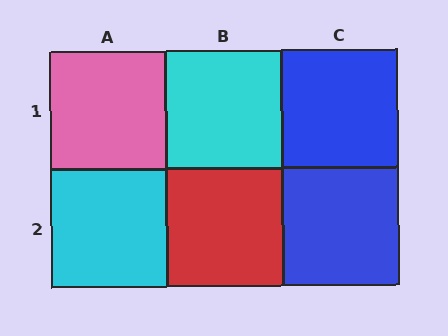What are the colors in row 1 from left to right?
Pink, cyan, blue.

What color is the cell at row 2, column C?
Blue.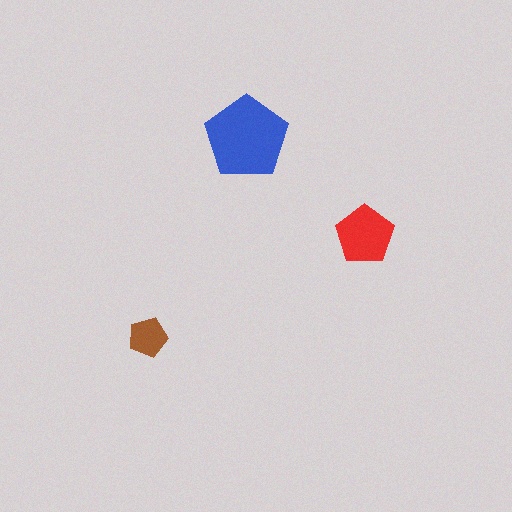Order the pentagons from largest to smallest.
the blue one, the red one, the brown one.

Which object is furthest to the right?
The red pentagon is rightmost.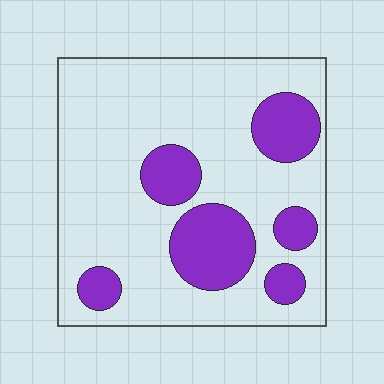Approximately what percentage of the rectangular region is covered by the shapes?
Approximately 25%.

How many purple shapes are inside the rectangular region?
6.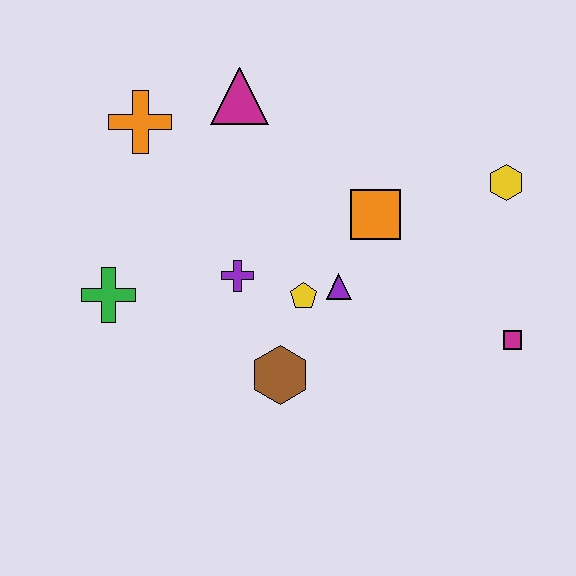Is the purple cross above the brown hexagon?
Yes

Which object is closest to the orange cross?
The magenta triangle is closest to the orange cross.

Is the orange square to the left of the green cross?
No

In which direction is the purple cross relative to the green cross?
The purple cross is to the right of the green cross.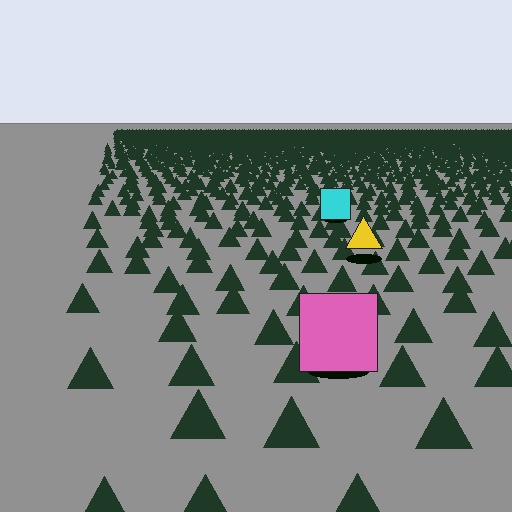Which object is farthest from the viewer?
The cyan square is farthest from the viewer. It appears smaller and the ground texture around it is denser.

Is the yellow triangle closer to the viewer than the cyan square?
Yes. The yellow triangle is closer — you can tell from the texture gradient: the ground texture is coarser near it.